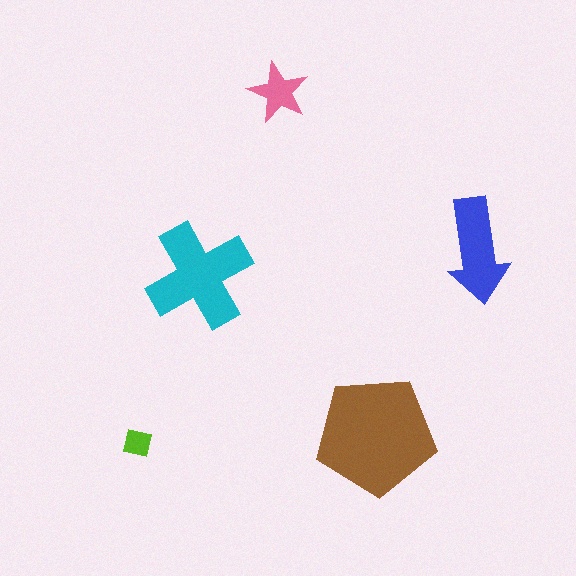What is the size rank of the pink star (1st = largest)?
4th.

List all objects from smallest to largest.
The lime square, the pink star, the blue arrow, the cyan cross, the brown pentagon.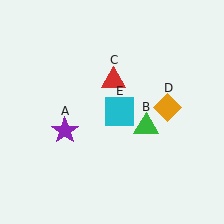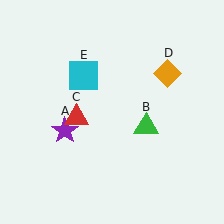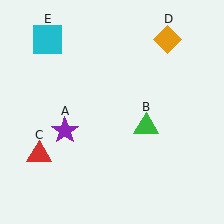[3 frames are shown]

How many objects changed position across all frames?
3 objects changed position: red triangle (object C), orange diamond (object D), cyan square (object E).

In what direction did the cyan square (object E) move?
The cyan square (object E) moved up and to the left.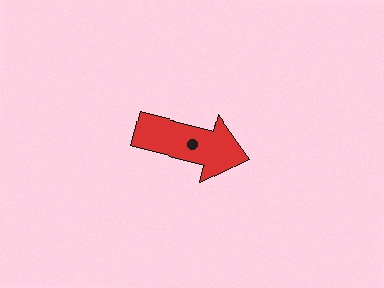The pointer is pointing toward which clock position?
Roughly 3 o'clock.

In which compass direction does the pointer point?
East.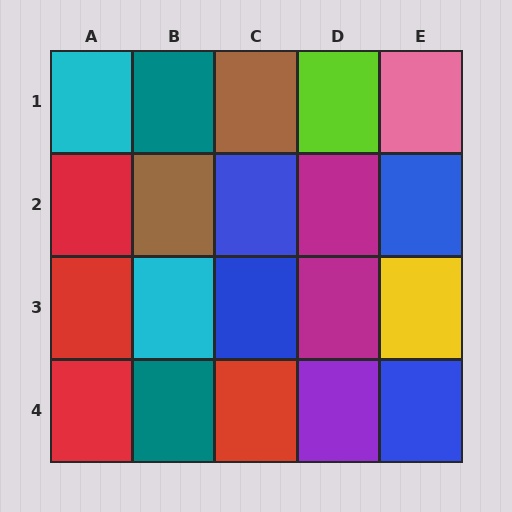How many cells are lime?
1 cell is lime.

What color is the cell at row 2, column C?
Blue.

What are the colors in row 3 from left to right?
Red, cyan, blue, magenta, yellow.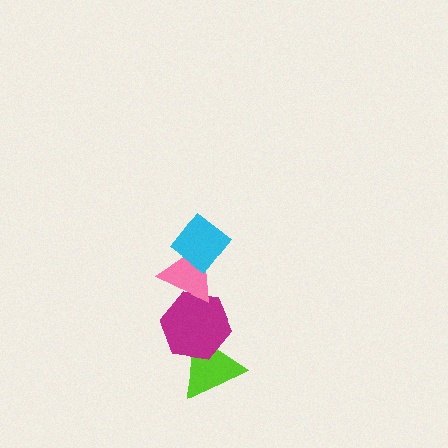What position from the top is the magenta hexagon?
The magenta hexagon is 3rd from the top.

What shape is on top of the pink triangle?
The cyan diamond is on top of the pink triangle.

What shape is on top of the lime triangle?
The magenta hexagon is on top of the lime triangle.